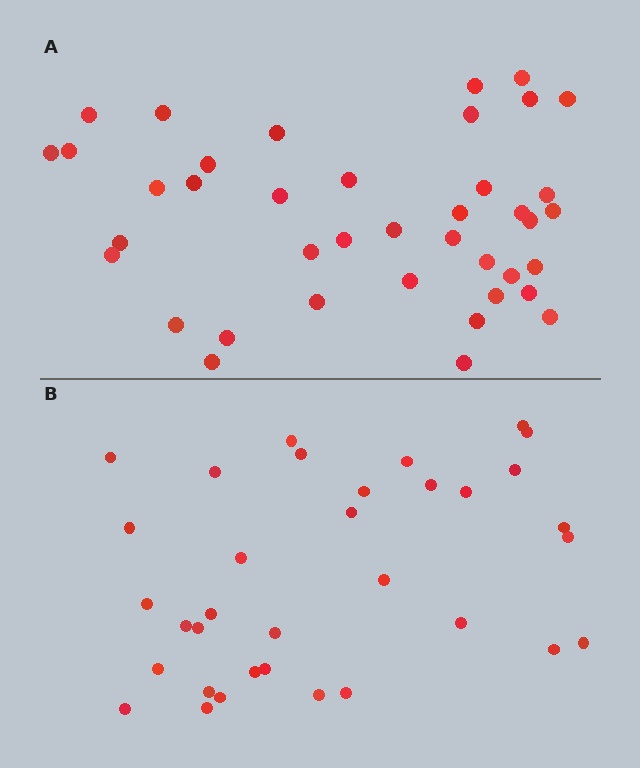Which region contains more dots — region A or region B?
Region A (the top region) has more dots.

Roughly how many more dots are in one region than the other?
Region A has about 6 more dots than region B.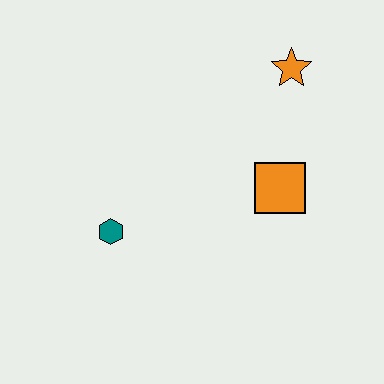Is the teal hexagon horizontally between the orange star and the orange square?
No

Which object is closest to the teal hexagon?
The orange square is closest to the teal hexagon.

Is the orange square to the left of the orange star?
Yes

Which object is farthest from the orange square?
The teal hexagon is farthest from the orange square.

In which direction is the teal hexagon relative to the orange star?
The teal hexagon is to the left of the orange star.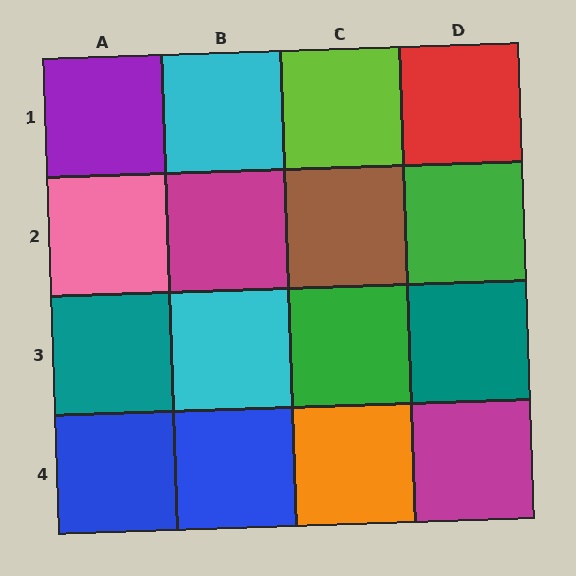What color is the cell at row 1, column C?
Lime.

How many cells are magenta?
2 cells are magenta.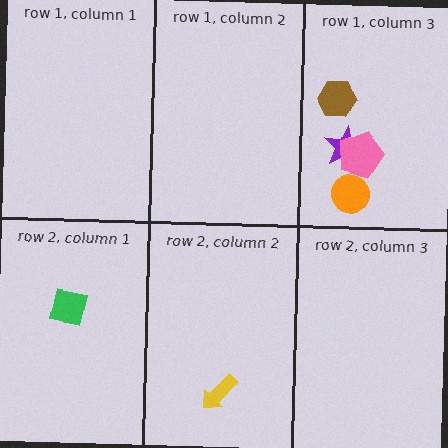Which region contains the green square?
The row 2, column 1 region.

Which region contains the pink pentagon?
The row 1, column 3 region.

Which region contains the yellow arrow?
The row 2, column 2 region.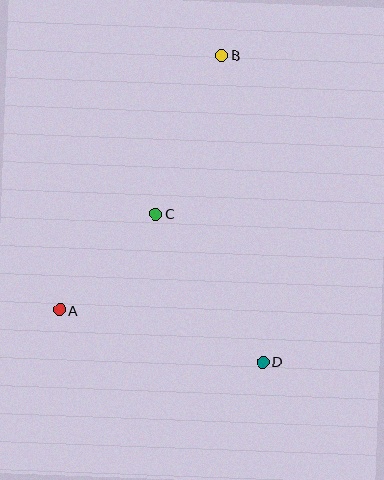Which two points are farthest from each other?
Points B and D are farthest from each other.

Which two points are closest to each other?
Points A and C are closest to each other.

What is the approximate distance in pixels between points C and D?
The distance between C and D is approximately 183 pixels.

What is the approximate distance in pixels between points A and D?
The distance between A and D is approximately 210 pixels.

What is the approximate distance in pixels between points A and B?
The distance between A and B is approximately 302 pixels.